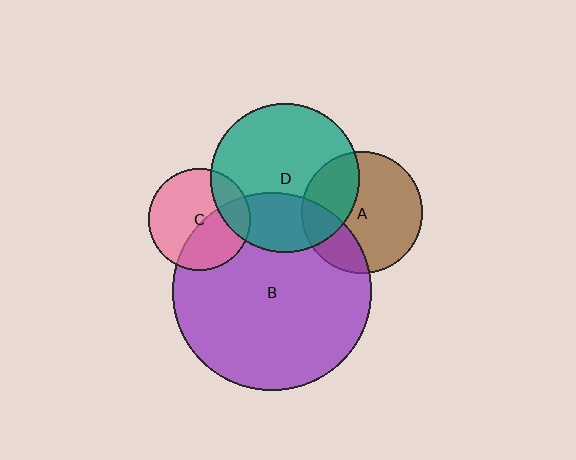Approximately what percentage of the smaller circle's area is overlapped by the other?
Approximately 40%.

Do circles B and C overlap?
Yes.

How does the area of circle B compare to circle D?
Approximately 1.8 times.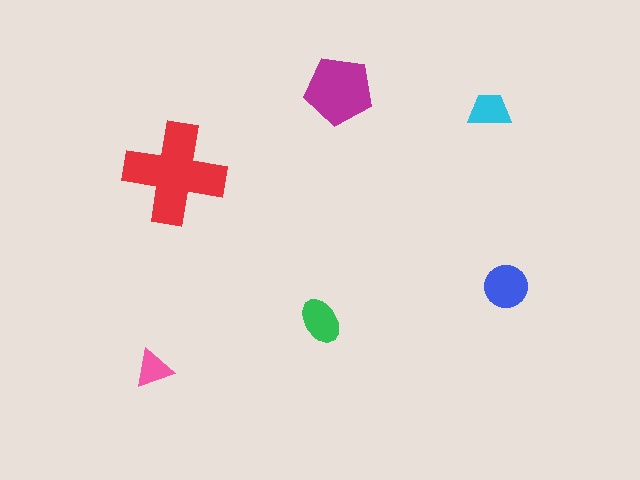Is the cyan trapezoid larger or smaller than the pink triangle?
Larger.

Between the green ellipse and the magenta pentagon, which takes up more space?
The magenta pentagon.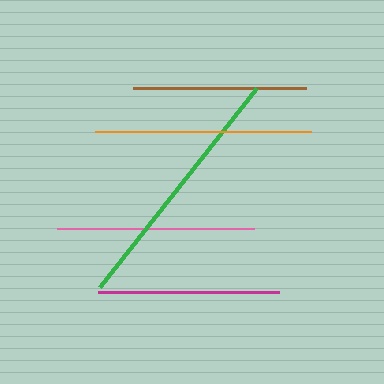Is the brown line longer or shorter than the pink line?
The pink line is longer than the brown line.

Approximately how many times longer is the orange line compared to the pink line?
The orange line is approximately 1.1 times the length of the pink line.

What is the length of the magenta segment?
The magenta segment is approximately 182 pixels long.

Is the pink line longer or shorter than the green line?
The green line is longer than the pink line.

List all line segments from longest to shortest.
From longest to shortest: green, orange, pink, magenta, brown.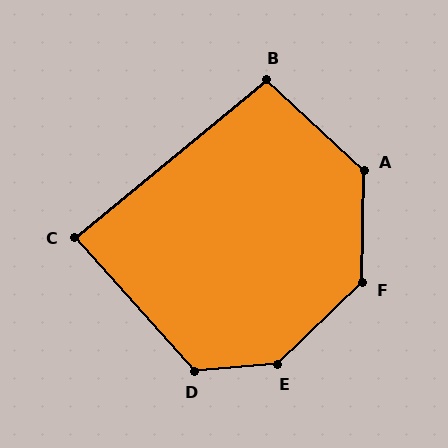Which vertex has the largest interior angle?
E, at approximately 141 degrees.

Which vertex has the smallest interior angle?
C, at approximately 87 degrees.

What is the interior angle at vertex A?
Approximately 132 degrees (obtuse).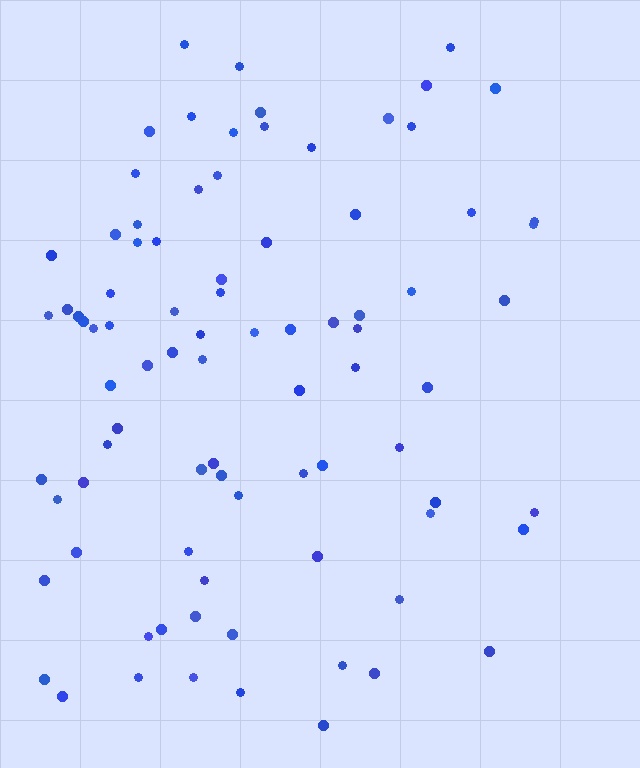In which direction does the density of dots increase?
From right to left, with the left side densest.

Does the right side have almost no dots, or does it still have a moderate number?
Still a moderate number, just noticeably fewer than the left.